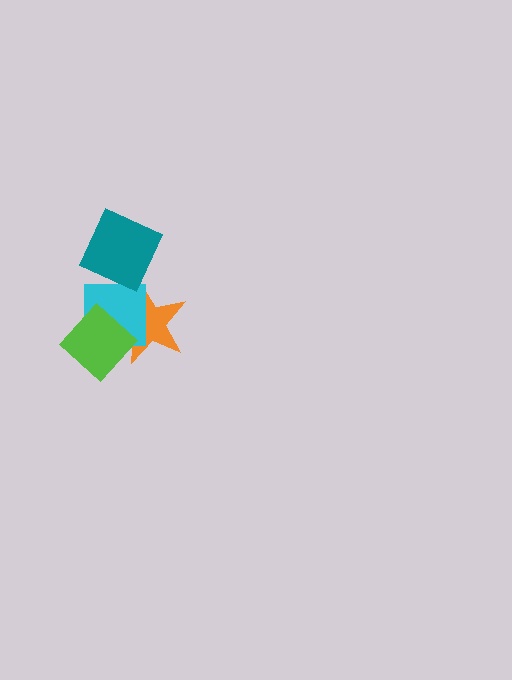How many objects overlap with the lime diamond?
2 objects overlap with the lime diamond.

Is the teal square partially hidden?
No, no other shape covers it.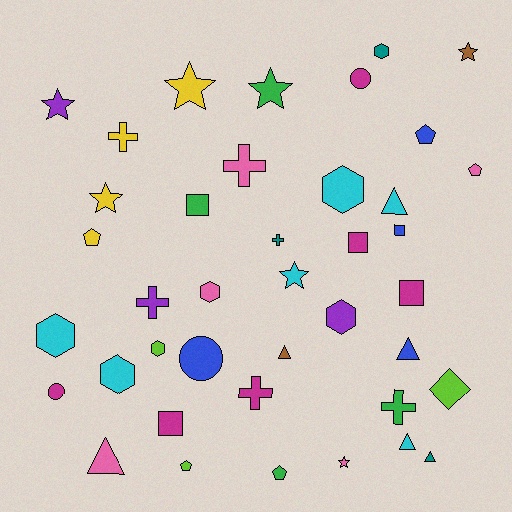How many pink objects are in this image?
There are 5 pink objects.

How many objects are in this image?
There are 40 objects.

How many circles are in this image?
There are 3 circles.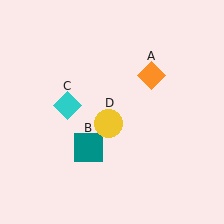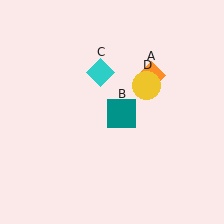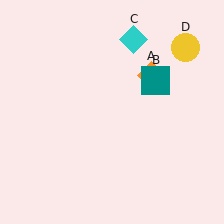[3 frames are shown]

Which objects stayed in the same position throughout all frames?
Orange diamond (object A) remained stationary.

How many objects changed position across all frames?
3 objects changed position: teal square (object B), cyan diamond (object C), yellow circle (object D).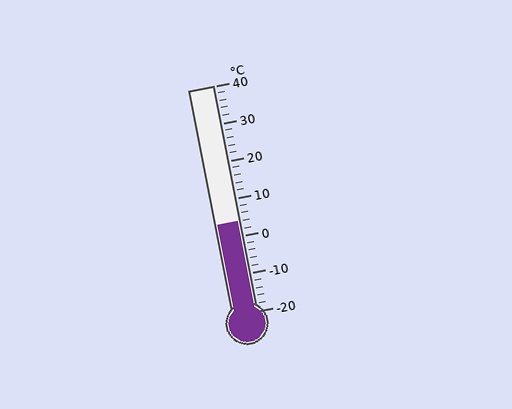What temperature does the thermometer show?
The thermometer shows approximately 4°C.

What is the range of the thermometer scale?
The thermometer scale ranges from -20°C to 40°C.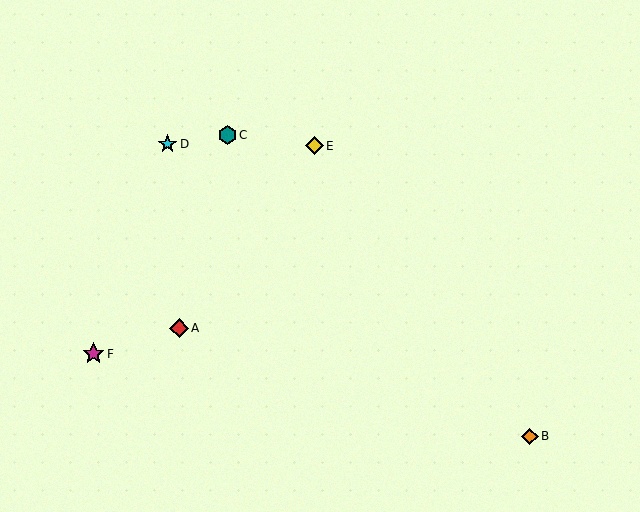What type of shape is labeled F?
Shape F is a magenta star.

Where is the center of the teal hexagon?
The center of the teal hexagon is at (227, 135).